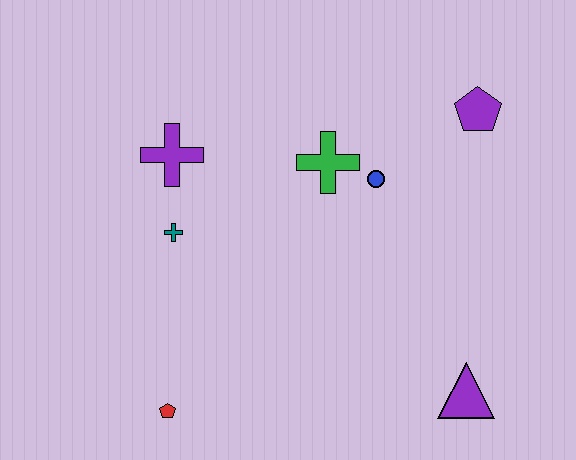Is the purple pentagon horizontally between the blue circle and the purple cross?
No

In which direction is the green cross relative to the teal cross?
The green cross is to the right of the teal cross.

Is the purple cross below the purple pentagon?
Yes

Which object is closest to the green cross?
The blue circle is closest to the green cross.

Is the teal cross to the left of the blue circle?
Yes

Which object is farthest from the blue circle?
The red pentagon is farthest from the blue circle.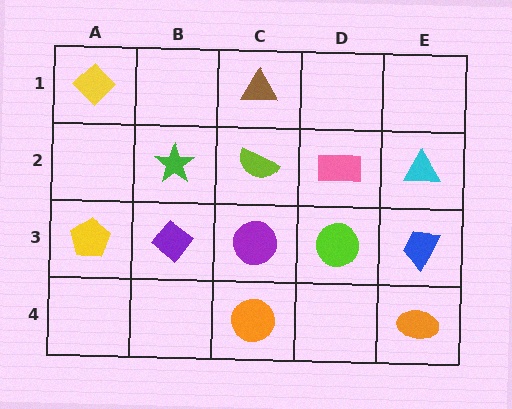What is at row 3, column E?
A blue trapezoid.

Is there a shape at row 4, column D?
No, that cell is empty.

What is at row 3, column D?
A lime circle.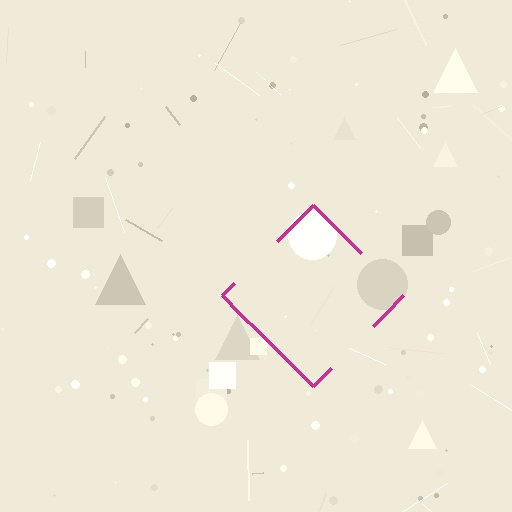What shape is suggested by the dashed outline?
The dashed outline suggests a diamond.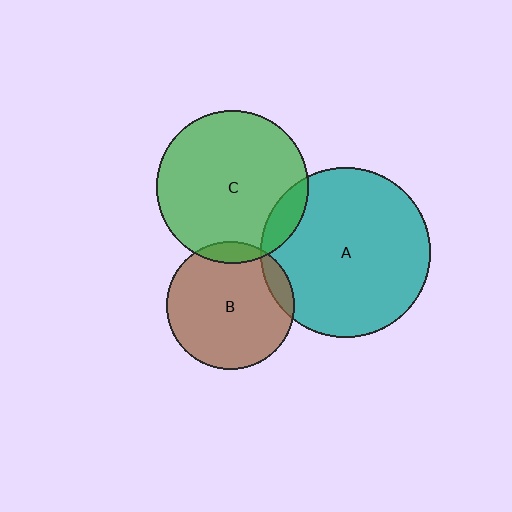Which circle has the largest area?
Circle A (teal).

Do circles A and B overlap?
Yes.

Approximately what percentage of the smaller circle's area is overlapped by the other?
Approximately 10%.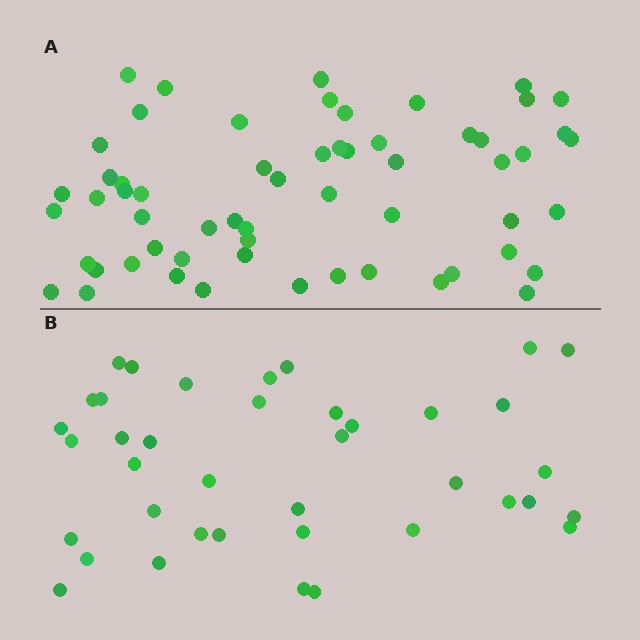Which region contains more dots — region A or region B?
Region A (the top region) has more dots.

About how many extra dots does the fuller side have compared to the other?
Region A has approximately 20 more dots than region B.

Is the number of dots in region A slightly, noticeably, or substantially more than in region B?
Region A has substantially more. The ratio is roughly 1.5 to 1.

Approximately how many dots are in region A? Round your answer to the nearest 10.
About 60 dots. (The exact count is 59, which rounds to 60.)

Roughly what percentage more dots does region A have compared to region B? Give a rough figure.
About 50% more.